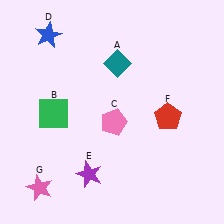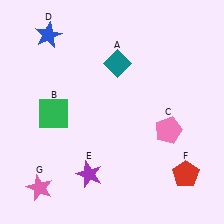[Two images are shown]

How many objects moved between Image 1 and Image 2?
2 objects moved between the two images.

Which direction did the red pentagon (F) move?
The red pentagon (F) moved down.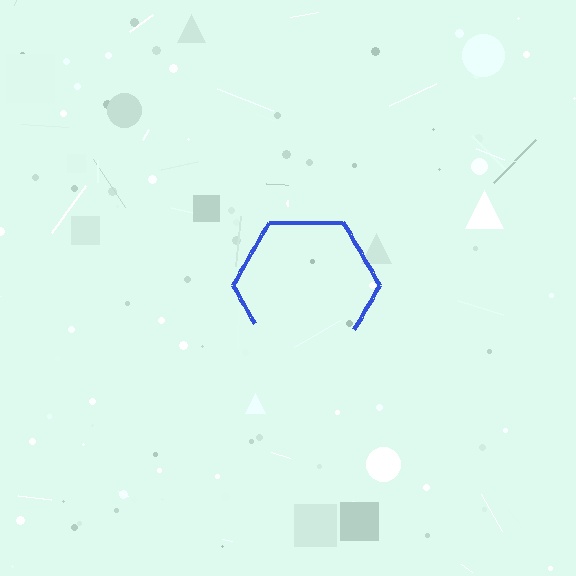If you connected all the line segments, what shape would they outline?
They would outline a hexagon.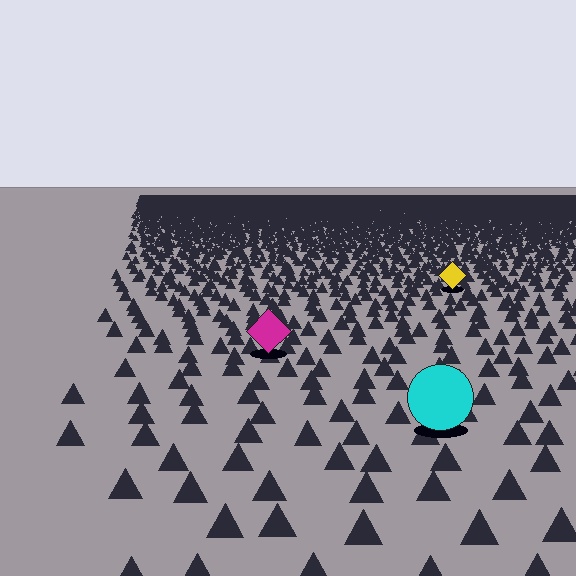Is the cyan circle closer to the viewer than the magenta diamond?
Yes. The cyan circle is closer — you can tell from the texture gradient: the ground texture is coarser near it.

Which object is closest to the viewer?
The cyan circle is closest. The texture marks near it are larger and more spread out.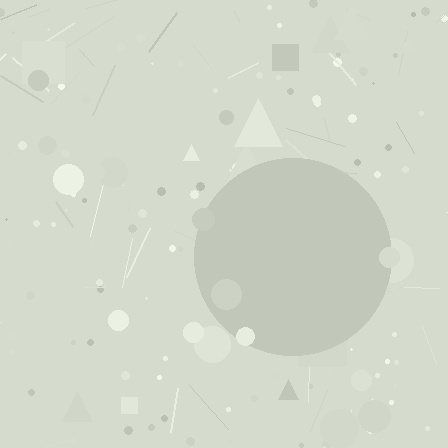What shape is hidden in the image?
A circle is hidden in the image.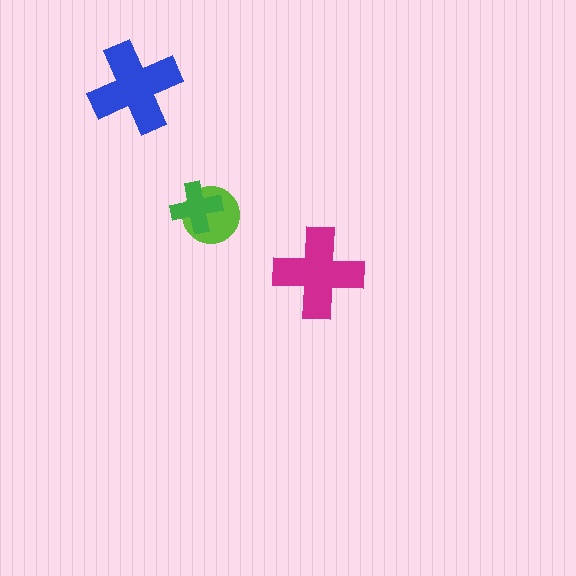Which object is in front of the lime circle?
The green cross is in front of the lime circle.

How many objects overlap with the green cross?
1 object overlaps with the green cross.